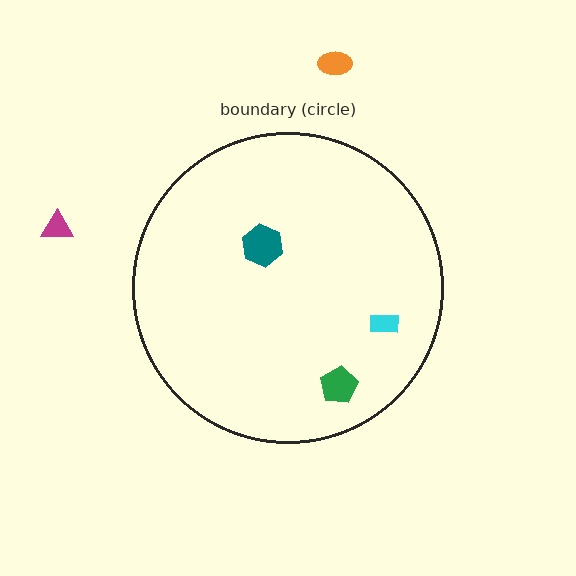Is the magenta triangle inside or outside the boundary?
Outside.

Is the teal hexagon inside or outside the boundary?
Inside.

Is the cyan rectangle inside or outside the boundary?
Inside.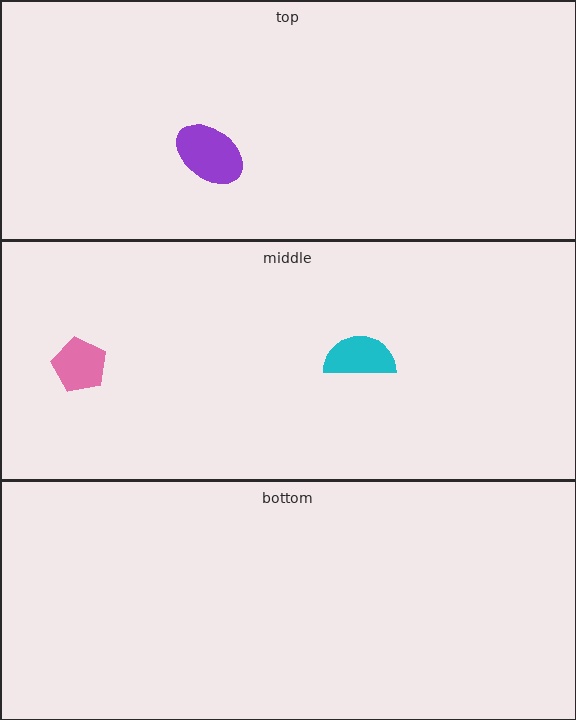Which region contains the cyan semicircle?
The middle region.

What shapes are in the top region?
The purple ellipse.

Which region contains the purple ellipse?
The top region.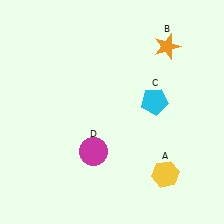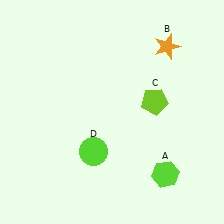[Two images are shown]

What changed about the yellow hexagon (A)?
In Image 1, A is yellow. In Image 2, it changed to lime.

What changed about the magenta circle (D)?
In Image 1, D is magenta. In Image 2, it changed to lime.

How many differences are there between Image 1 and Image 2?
There are 3 differences between the two images.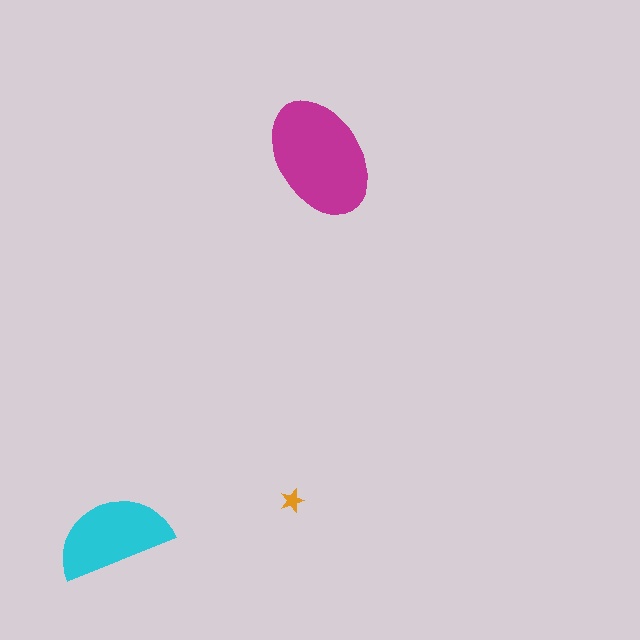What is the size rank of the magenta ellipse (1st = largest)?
1st.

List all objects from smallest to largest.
The orange star, the cyan semicircle, the magenta ellipse.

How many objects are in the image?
There are 3 objects in the image.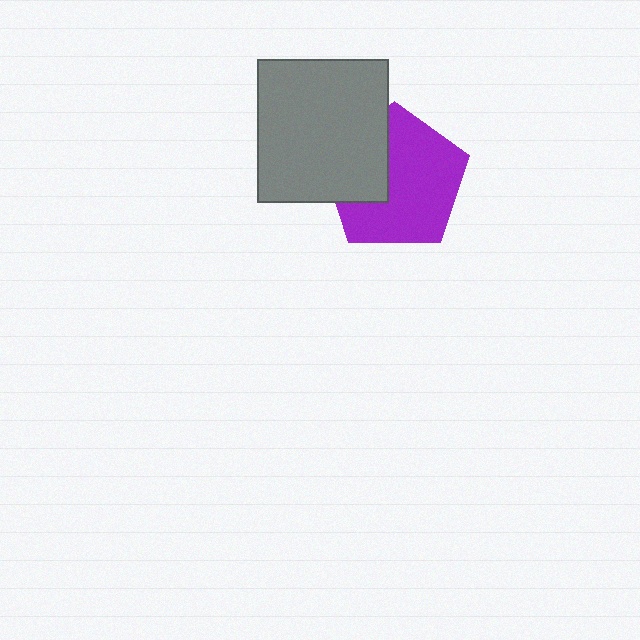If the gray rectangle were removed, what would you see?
You would see the complete purple pentagon.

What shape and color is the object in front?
The object in front is a gray rectangle.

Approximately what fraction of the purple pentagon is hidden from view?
Roughly 32% of the purple pentagon is hidden behind the gray rectangle.